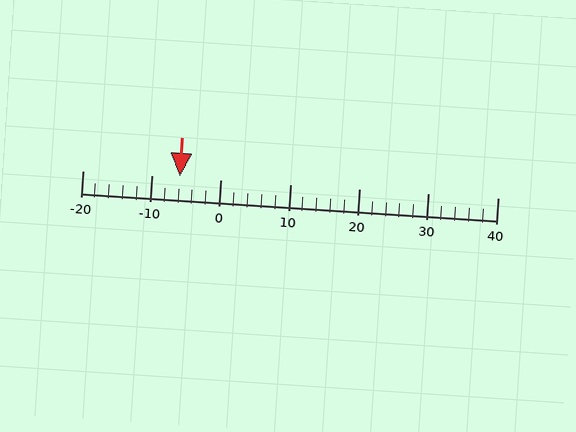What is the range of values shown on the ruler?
The ruler shows values from -20 to 40.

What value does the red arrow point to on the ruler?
The red arrow points to approximately -6.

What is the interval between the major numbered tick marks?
The major tick marks are spaced 10 units apart.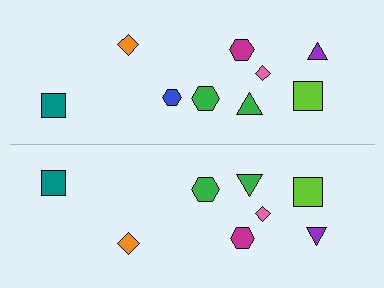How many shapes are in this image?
There are 17 shapes in this image.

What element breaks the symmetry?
A blue hexagon is missing from the bottom side.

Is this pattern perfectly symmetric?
No, the pattern is not perfectly symmetric. A blue hexagon is missing from the bottom side.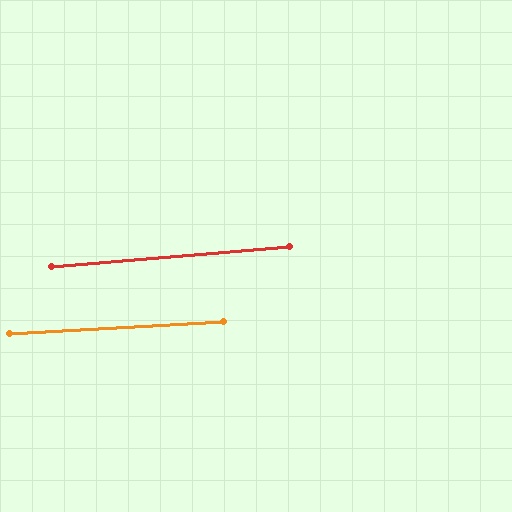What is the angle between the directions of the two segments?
Approximately 2 degrees.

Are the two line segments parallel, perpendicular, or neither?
Parallel — their directions differ by only 1.7°.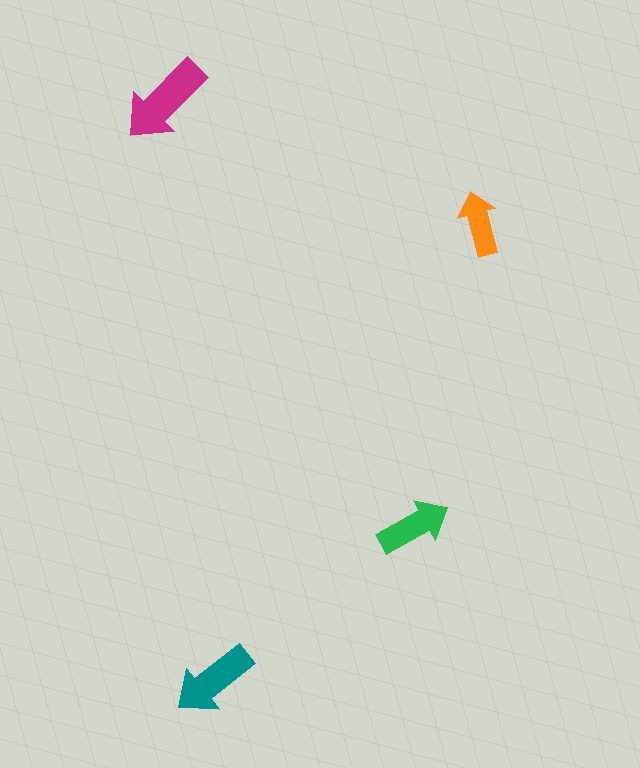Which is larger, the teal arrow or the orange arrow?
The teal one.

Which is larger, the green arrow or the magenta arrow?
The magenta one.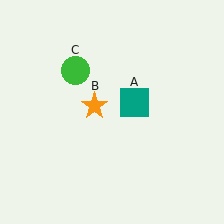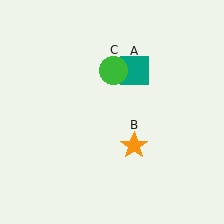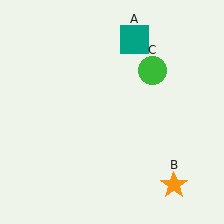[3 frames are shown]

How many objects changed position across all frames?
3 objects changed position: teal square (object A), orange star (object B), green circle (object C).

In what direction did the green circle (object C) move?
The green circle (object C) moved right.